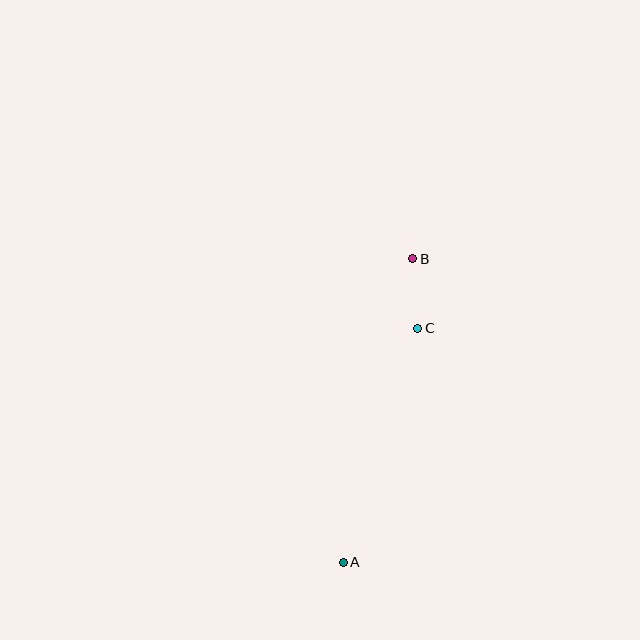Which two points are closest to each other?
Points B and C are closest to each other.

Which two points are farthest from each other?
Points A and B are farthest from each other.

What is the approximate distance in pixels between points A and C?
The distance between A and C is approximately 246 pixels.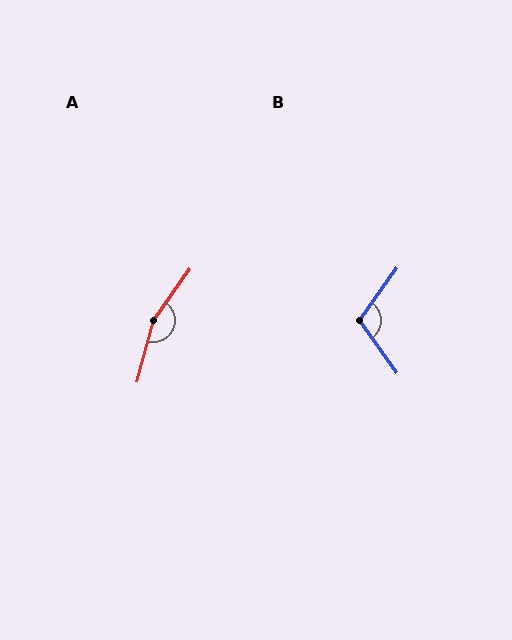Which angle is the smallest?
B, at approximately 109 degrees.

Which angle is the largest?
A, at approximately 159 degrees.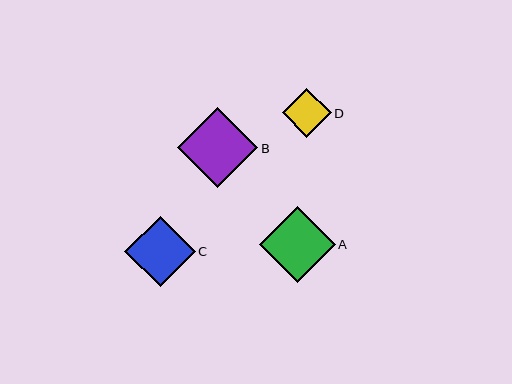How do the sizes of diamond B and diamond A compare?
Diamond B and diamond A are approximately the same size.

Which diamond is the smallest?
Diamond D is the smallest with a size of approximately 49 pixels.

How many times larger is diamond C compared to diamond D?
Diamond C is approximately 1.4 times the size of diamond D.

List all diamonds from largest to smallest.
From largest to smallest: B, A, C, D.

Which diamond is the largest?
Diamond B is the largest with a size of approximately 80 pixels.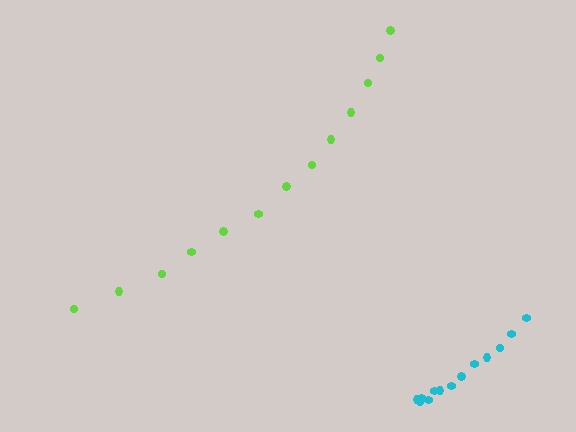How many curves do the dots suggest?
There are 2 distinct paths.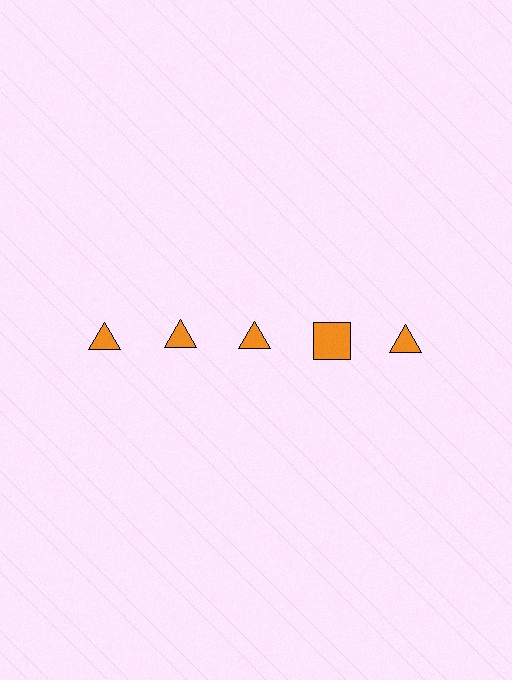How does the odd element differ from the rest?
It has a different shape: square instead of triangle.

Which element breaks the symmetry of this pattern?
The orange square in the top row, second from right column breaks the symmetry. All other shapes are orange triangles.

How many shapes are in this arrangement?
There are 5 shapes arranged in a grid pattern.